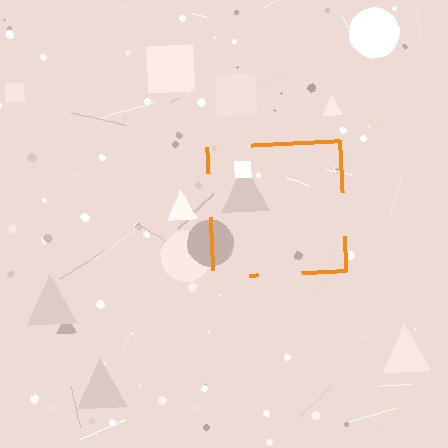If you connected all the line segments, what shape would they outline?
They would outline a square.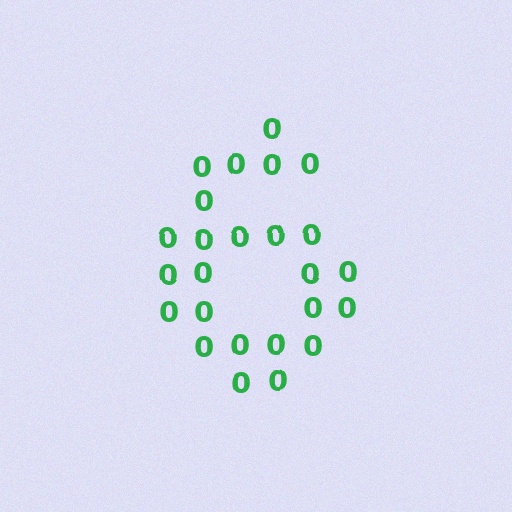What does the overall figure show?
The overall figure shows the digit 6.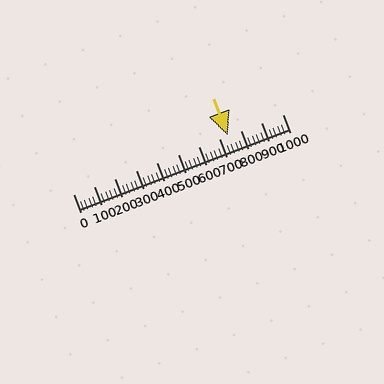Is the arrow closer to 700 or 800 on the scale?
The arrow is closer to 700.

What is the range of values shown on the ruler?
The ruler shows values from 0 to 1000.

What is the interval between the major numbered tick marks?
The major tick marks are spaced 100 units apart.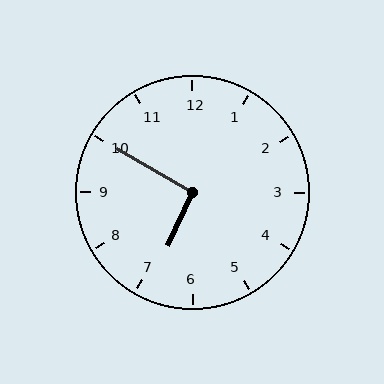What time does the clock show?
6:50.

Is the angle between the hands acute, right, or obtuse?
It is right.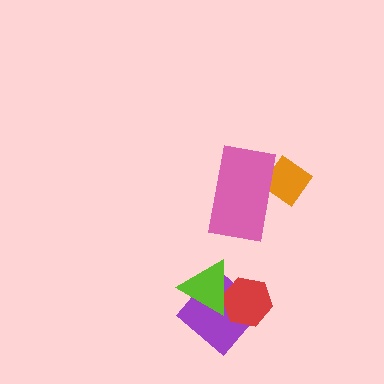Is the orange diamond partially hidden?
Yes, it is partially covered by another shape.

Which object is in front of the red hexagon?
The lime triangle is in front of the red hexagon.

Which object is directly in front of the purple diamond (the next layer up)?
The red hexagon is directly in front of the purple diamond.